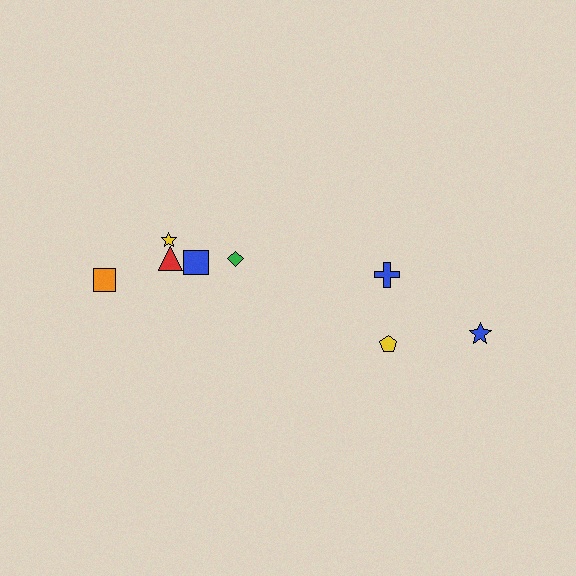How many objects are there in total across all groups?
There are 8 objects.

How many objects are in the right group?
There are 3 objects.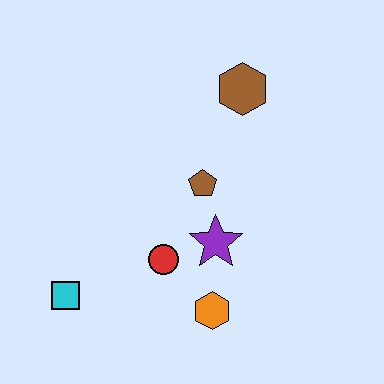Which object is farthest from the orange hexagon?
The brown hexagon is farthest from the orange hexagon.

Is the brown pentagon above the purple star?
Yes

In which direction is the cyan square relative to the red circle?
The cyan square is to the left of the red circle.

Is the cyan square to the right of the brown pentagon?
No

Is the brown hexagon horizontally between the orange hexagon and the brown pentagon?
No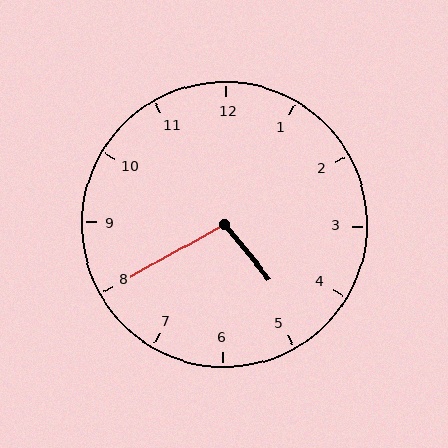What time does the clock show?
4:40.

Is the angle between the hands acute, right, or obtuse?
It is obtuse.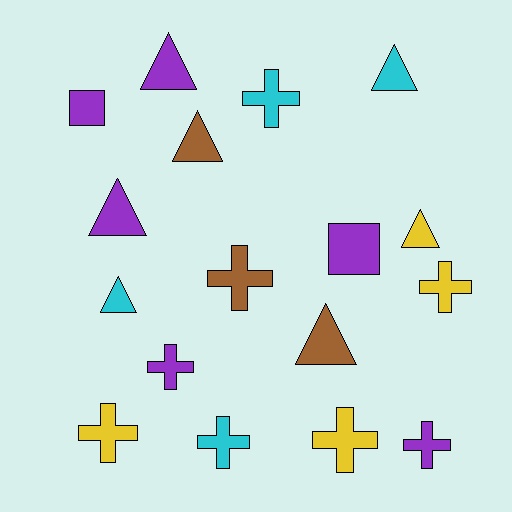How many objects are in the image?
There are 17 objects.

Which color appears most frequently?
Purple, with 6 objects.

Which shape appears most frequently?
Cross, with 8 objects.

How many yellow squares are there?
There are no yellow squares.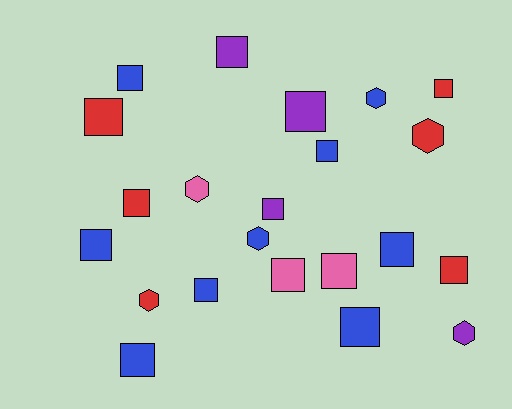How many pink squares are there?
There are 2 pink squares.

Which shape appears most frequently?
Square, with 16 objects.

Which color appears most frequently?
Blue, with 9 objects.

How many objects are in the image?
There are 22 objects.